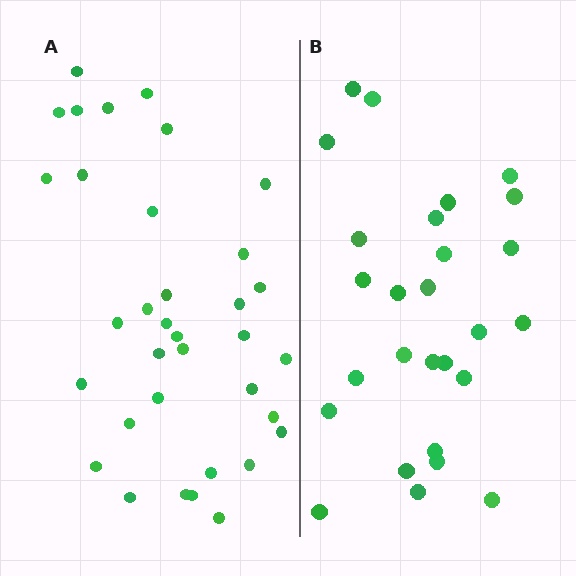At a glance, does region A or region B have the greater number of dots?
Region A (the left region) has more dots.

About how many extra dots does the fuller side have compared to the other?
Region A has roughly 8 or so more dots than region B.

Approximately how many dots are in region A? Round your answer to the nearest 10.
About 40 dots. (The exact count is 35, which rounds to 40.)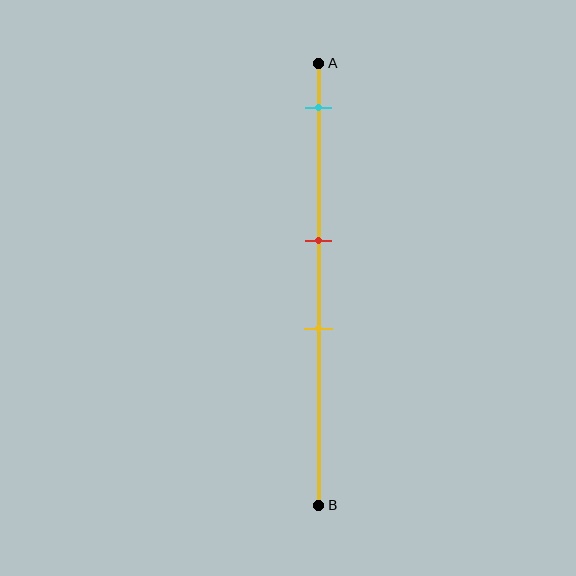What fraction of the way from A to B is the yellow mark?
The yellow mark is approximately 60% (0.6) of the way from A to B.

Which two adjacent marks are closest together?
The red and yellow marks are the closest adjacent pair.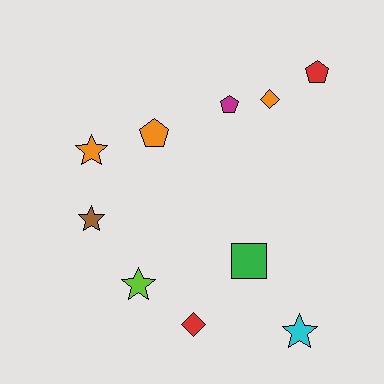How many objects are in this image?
There are 10 objects.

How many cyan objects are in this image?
There is 1 cyan object.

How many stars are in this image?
There are 4 stars.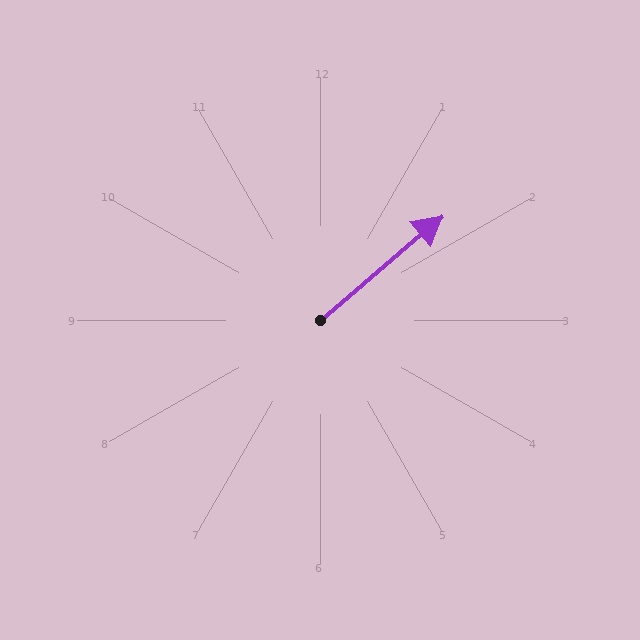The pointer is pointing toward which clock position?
Roughly 2 o'clock.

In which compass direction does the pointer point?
Northeast.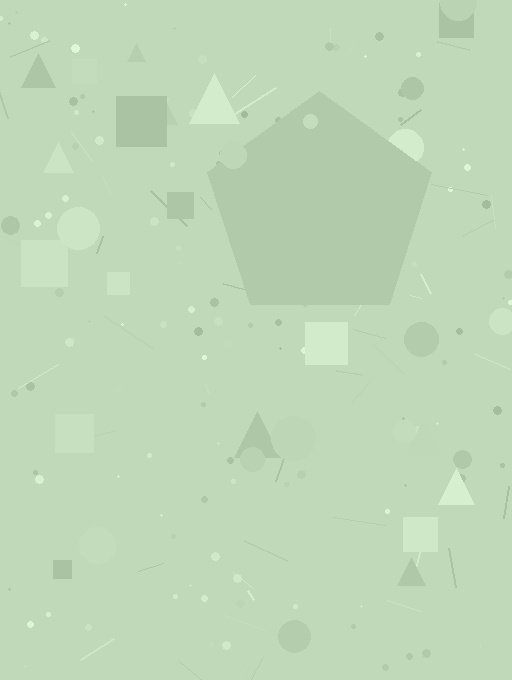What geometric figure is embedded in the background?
A pentagon is embedded in the background.